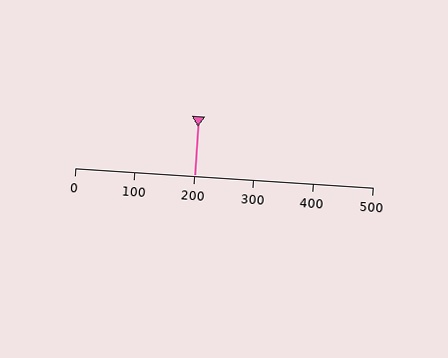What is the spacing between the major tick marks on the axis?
The major ticks are spaced 100 apart.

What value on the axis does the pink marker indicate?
The marker indicates approximately 200.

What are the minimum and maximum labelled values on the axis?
The axis runs from 0 to 500.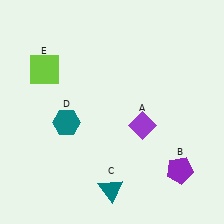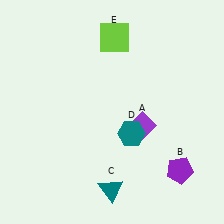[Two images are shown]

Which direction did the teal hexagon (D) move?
The teal hexagon (D) moved right.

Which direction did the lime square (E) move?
The lime square (E) moved right.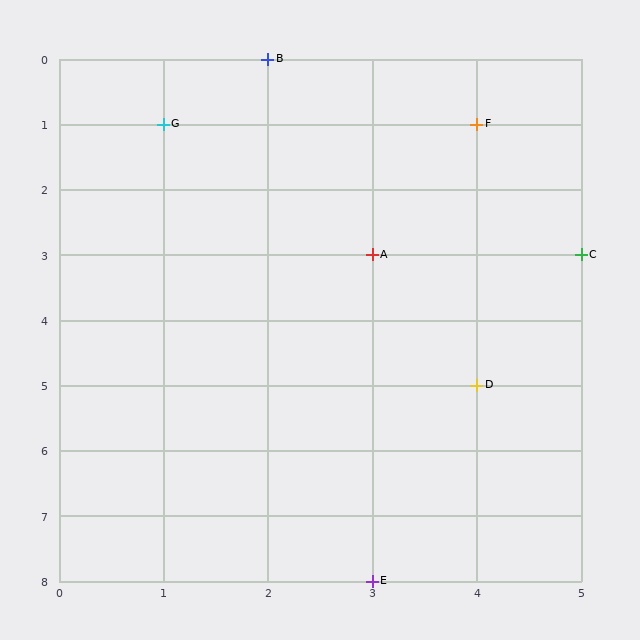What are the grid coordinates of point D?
Point D is at grid coordinates (4, 5).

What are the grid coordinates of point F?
Point F is at grid coordinates (4, 1).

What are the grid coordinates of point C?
Point C is at grid coordinates (5, 3).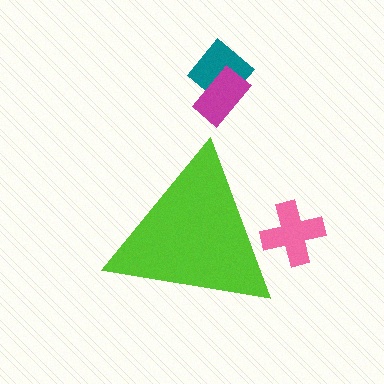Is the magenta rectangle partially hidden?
No, the magenta rectangle is fully visible.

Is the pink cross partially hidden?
Yes, the pink cross is partially hidden behind the lime triangle.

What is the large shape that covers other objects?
A lime triangle.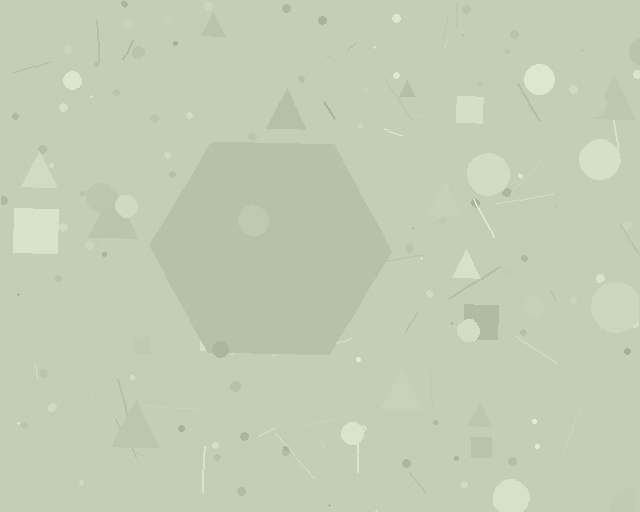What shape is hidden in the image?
A hexagon is hidden in the image.